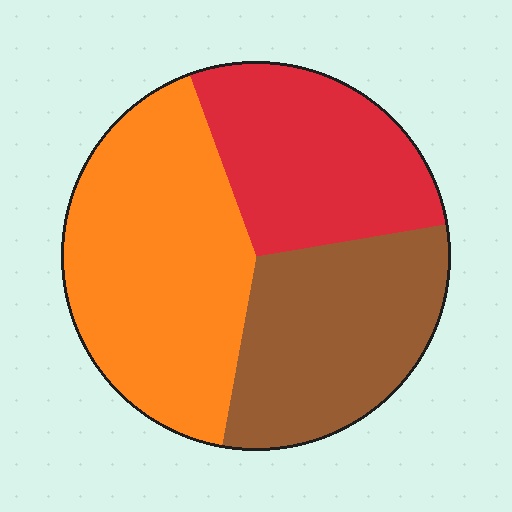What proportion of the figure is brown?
Brown covers about 30% of the figure.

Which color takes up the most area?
Orange, at roughly 40%.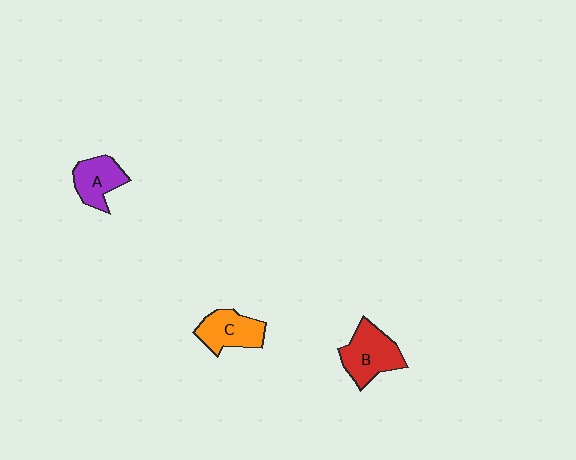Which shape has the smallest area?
Shape A (purple).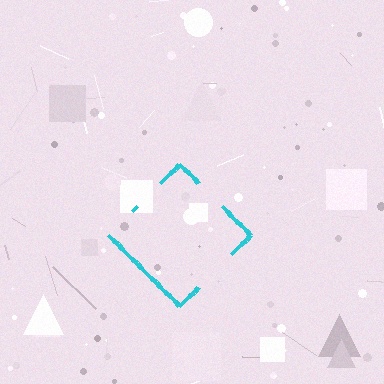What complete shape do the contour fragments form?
The contour fragments form a diamond.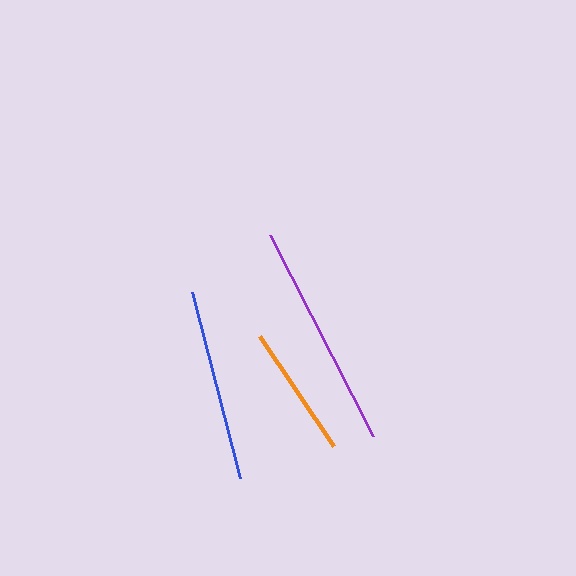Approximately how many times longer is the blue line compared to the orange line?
The blue line is approximately 1.4 times the length of the orange line.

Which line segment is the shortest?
The orange line is the shortest at approximately 133 pixels.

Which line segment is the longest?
The purple line is the longest at approximately 226 pixels.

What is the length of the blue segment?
The blue segment is approximately 192 pixels long.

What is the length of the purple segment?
The purple segment is approximately 226 pixels long.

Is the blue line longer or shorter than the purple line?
The purple line is longer than the blue line.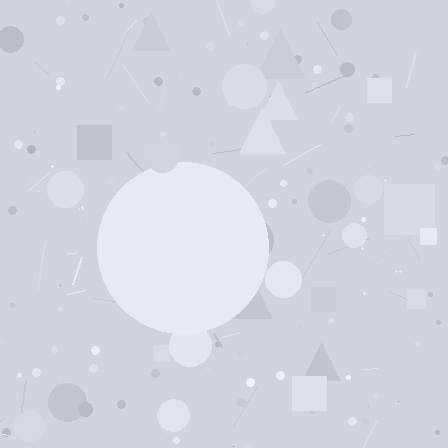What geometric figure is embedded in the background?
A circle is embedded in the background.